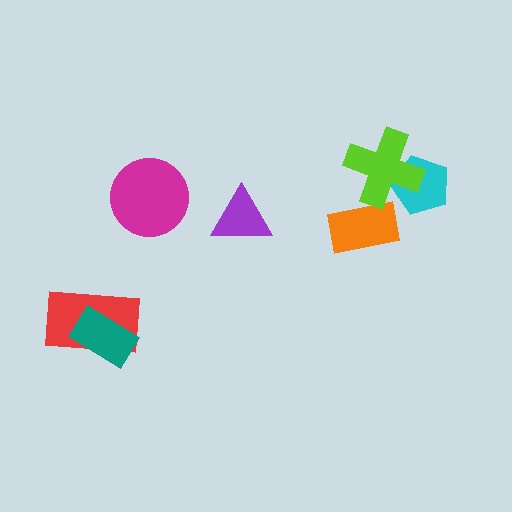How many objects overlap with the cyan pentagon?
1 object overlaps with the cyan pentagon.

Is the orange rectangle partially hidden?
Yes, it is partially covered by another shape.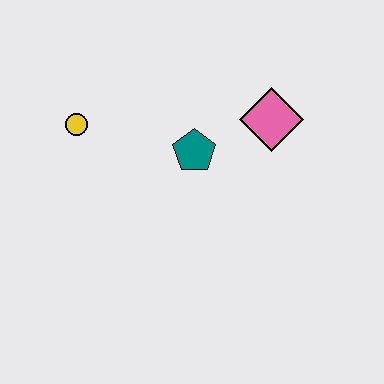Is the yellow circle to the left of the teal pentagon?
Yes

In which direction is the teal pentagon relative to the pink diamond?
The teal pentagon is to the left of the pink diamond.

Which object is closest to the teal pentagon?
The pink diamond is closest to the teal pentagon.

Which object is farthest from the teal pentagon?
The yellow circle is farthest from the teal pentagon.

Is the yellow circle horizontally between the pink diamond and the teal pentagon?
No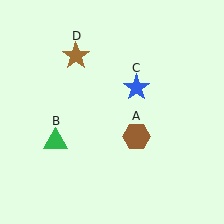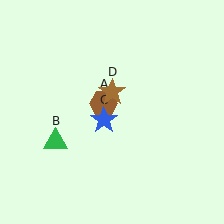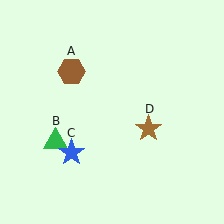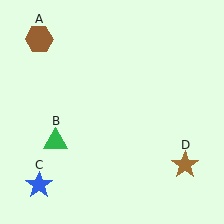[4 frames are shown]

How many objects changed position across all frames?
3 objects changed position: brown hexagon (object A), blue star (object C), brown star (object D).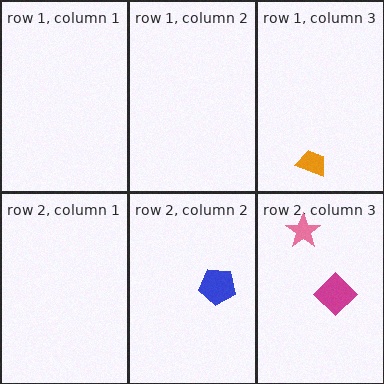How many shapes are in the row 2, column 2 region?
1.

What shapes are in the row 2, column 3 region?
The magenta diamond, the pink star.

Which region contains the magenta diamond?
The row 2, column 3 region.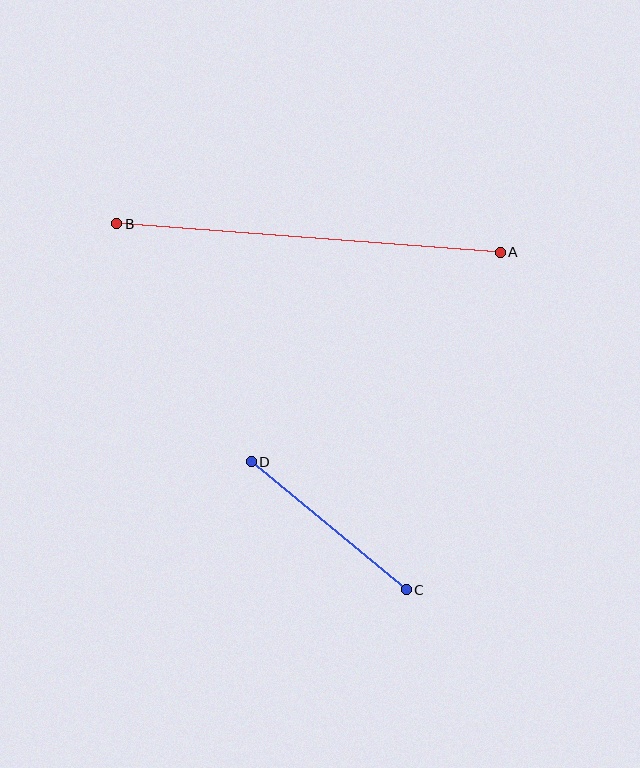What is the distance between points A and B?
The distance is approximately 384 pixels.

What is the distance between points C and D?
The distance is approximately 201 pixels.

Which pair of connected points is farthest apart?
Points A and B are farthest apart.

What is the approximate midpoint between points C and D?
The midpoint is at approximately (329, 526) pixels.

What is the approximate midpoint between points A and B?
The midpoint is at approximately (308, 238) pixels.